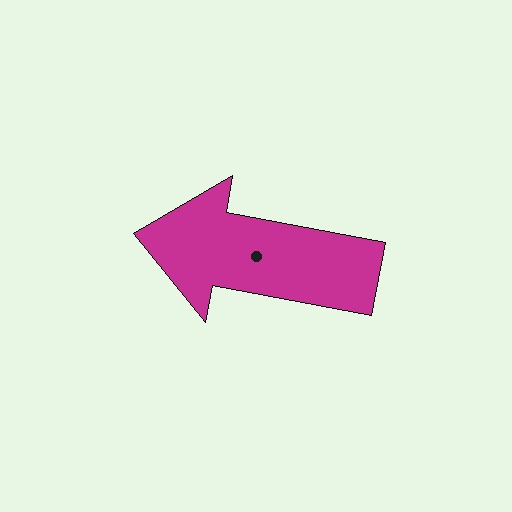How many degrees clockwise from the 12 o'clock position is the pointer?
Approximately 281 degrees.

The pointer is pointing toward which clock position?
Roughly 9 o'clock.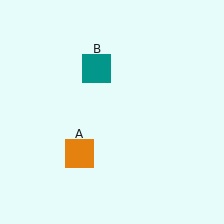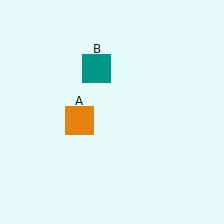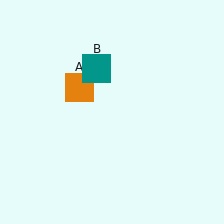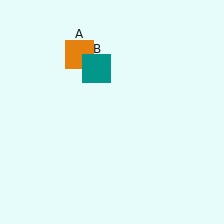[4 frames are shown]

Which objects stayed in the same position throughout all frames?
Teal square (object B) remained stationary.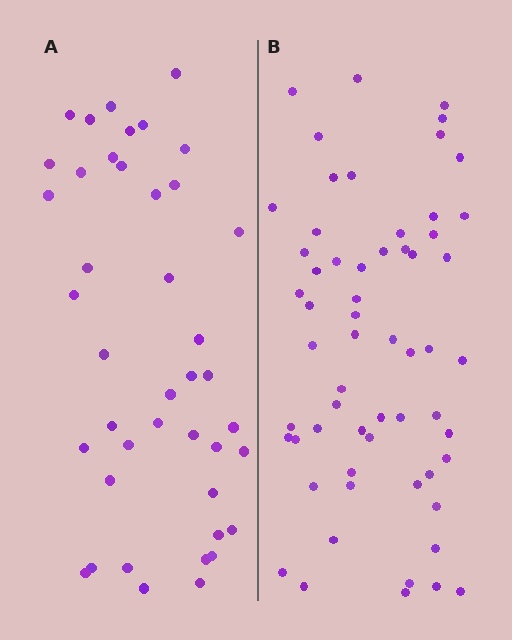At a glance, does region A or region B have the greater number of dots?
Region B (the right region) has more dots.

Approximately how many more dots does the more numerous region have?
Region B has approximately 20 more dots than region A.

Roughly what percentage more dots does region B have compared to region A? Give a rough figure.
About 45% more.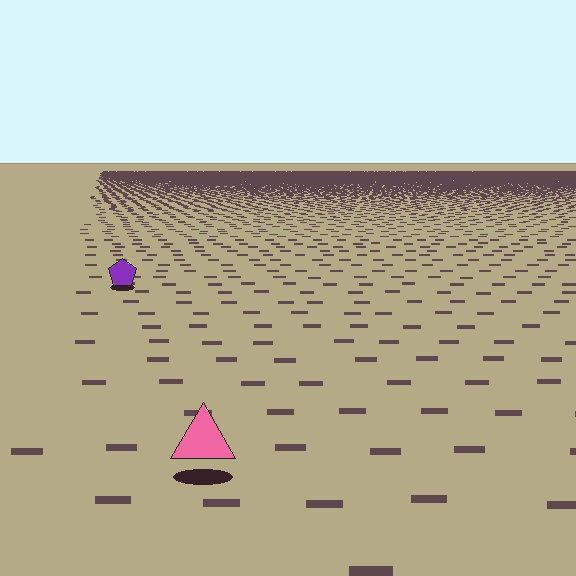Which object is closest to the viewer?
The pink triangle is closest. The texture marks near it are larger and more spread out.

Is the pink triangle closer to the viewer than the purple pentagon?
Yes. The pink triangle is closer — you can tell from the texture gradient: the ground texture is coarser near it.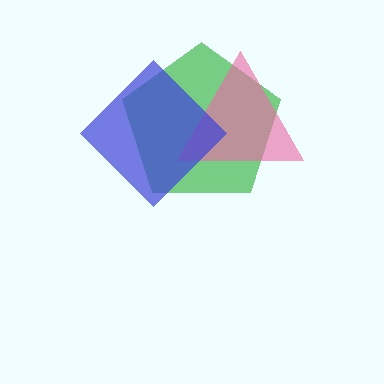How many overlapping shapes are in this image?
There are 3 overlapping shapes in the image.